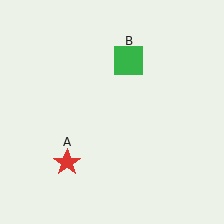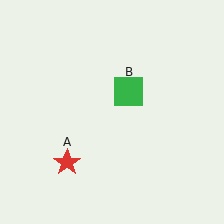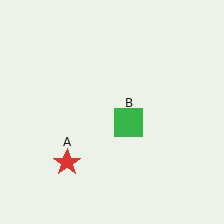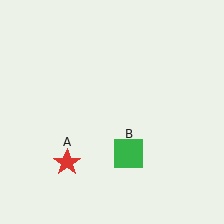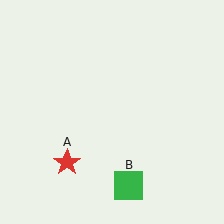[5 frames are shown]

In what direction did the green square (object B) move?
The green square (object B) moved down.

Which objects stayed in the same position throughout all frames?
Red star (object A) remained stationary.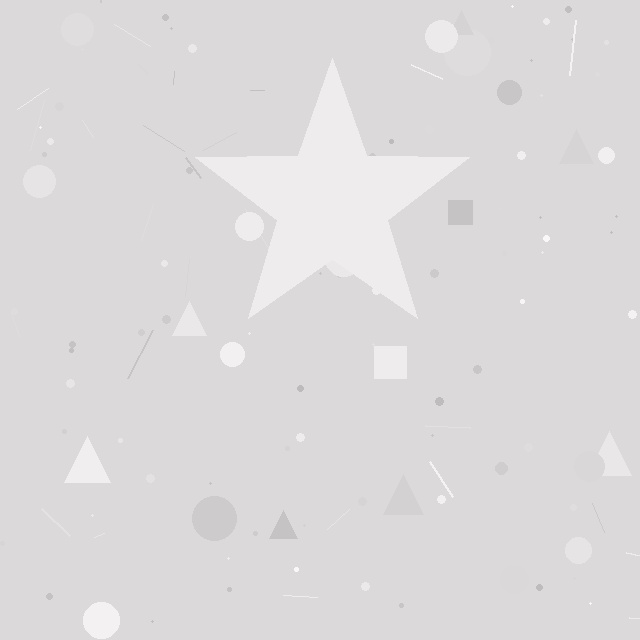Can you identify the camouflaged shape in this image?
The camouflaged shape is a star.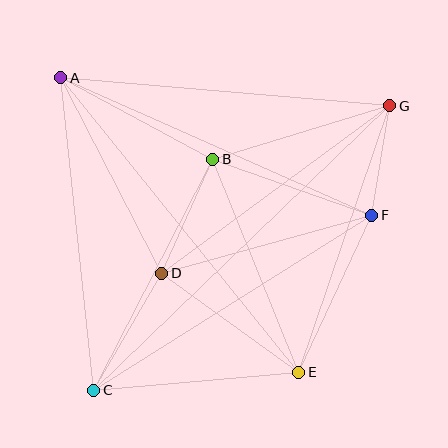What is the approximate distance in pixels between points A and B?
The distance between A and B is approximately 172 pixels.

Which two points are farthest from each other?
Points C and G are farthest from each other.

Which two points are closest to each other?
Points F and G are closest to each other.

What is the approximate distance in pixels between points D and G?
The distance between D and G is approximately 283 pixels.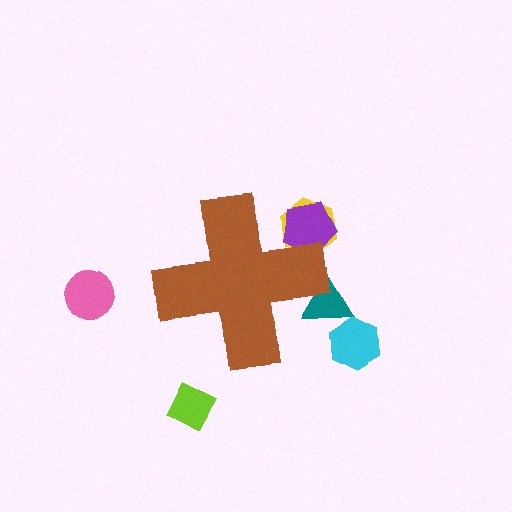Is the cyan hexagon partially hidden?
No, the cyan hexagon is fully visible.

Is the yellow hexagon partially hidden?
Yes, the yellow hexagon is partially hidden behind the brown cross.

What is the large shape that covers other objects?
A brown cross.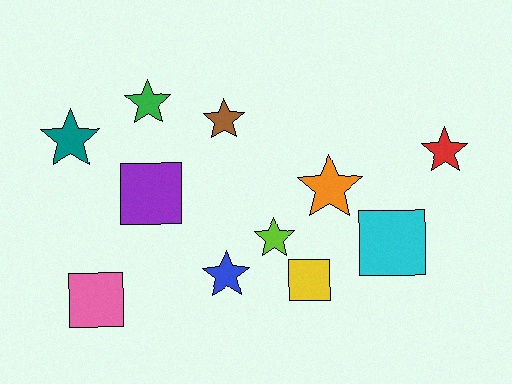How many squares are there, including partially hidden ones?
There are 4 squares.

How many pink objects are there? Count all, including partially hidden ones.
There is 1 pink object.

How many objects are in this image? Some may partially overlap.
There are 11 objects.